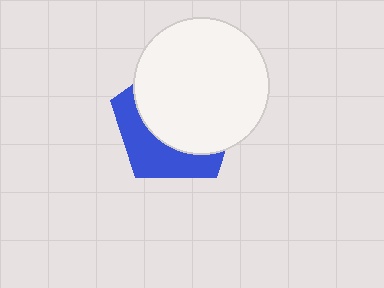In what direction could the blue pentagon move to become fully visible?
The blue pentagon could move toward the lower-left. That would shift it out from behind the white circle entirely.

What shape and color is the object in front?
The object in front is a white circle.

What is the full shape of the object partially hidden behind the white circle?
The partially hidden object is a blue pentagon.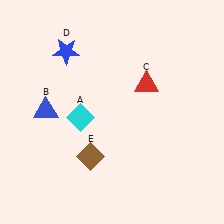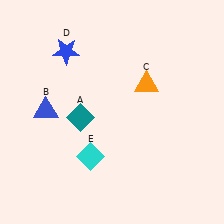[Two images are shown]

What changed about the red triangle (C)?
In Image 1, C is red. In Image 2, it changed to orange.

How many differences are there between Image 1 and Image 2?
There are 3 differences between the two images.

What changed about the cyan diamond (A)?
In Image 1, A is cyan. In Image 2, it changed to teal.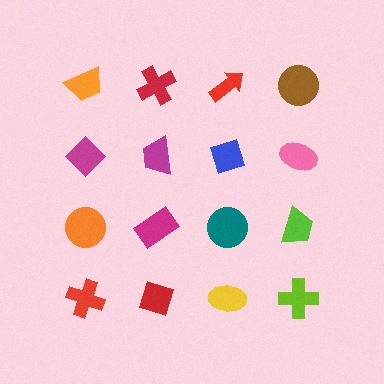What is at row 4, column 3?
A yellow ellipse.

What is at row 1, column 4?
A brown circle.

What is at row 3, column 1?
An orange circle.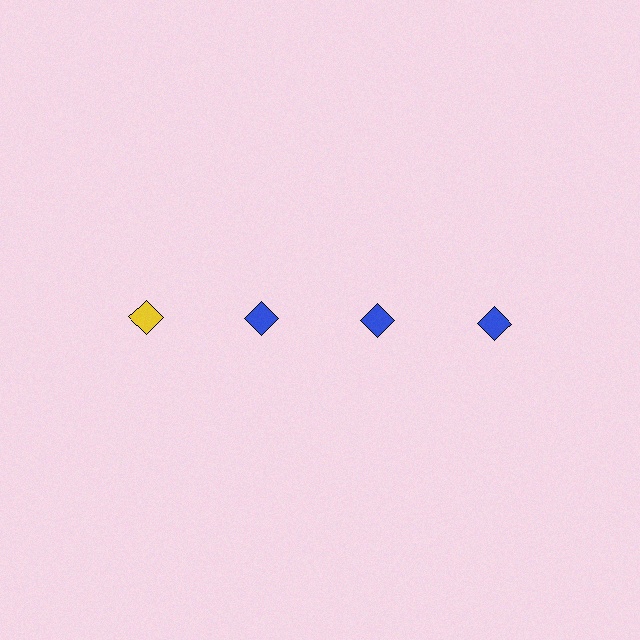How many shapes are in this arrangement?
There are 4 shapes arranged in a grid pattern.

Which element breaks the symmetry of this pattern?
The yellow diamond in the top row, leftmost column breaks the symmetry. All other shapes are blue diamonds.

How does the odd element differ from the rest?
It has a different color: yellow instead of blue.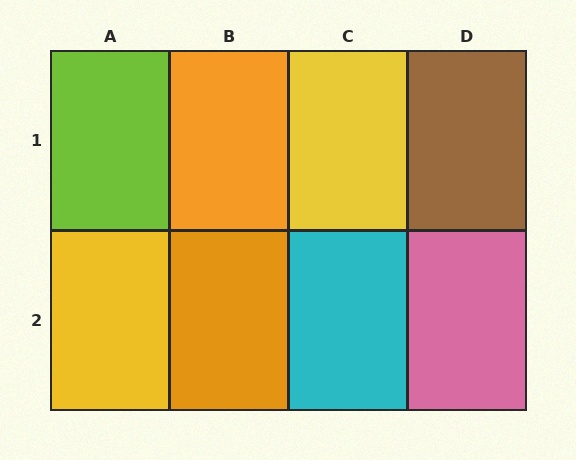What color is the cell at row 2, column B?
Orange.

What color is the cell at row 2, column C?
Cyan.